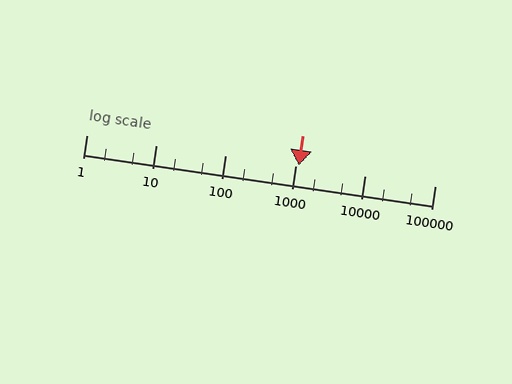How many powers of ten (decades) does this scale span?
The scale spans 5 decades, from 1 to 100000.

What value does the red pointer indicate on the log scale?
The pointer indicates approximately 1100.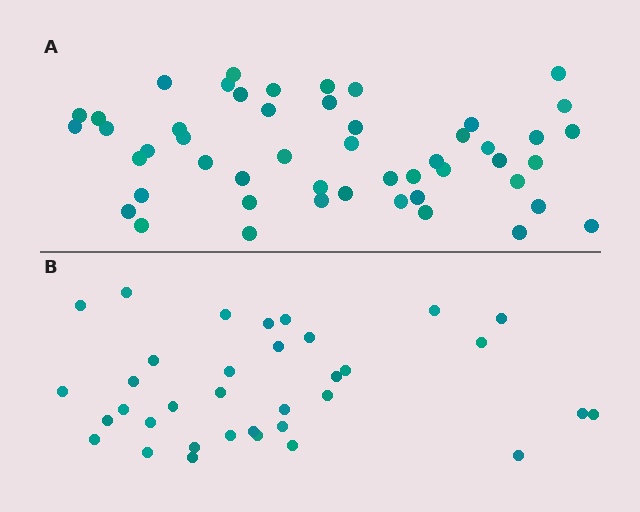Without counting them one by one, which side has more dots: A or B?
Region A (the top region) has more dots.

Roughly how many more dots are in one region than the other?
Region A has approximately 15 more dots than region B.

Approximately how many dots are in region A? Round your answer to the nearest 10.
About 50 dots.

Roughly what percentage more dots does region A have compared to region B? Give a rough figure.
About 45% more.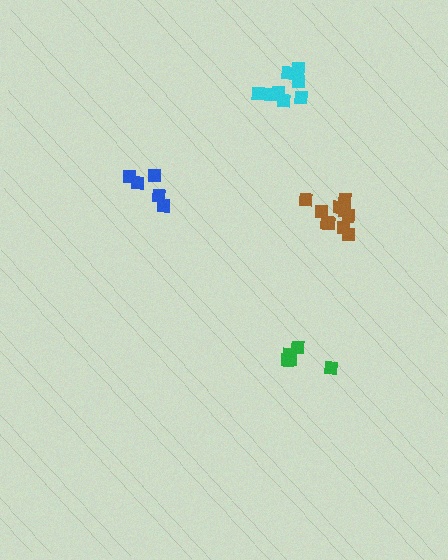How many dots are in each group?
Group 1: 6 dots, Group 2: 11 dots, Group 3: 11 dots, Group 4: 6 dots (34 total).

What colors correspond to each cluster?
The clusters are colored: blue, cyan, brown, green.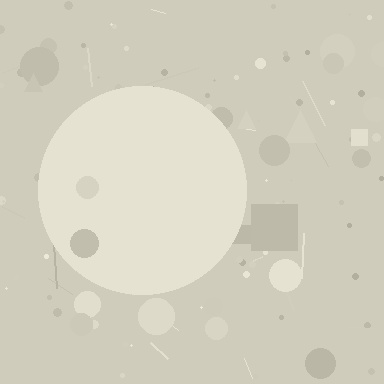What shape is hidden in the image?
A circle is hidden in the image.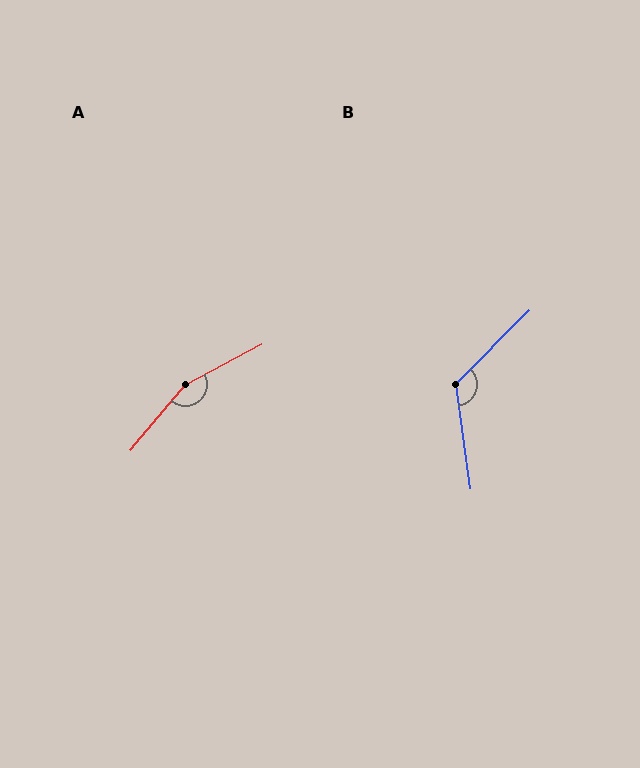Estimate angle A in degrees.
Approximately 157 degrees.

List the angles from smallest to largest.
B (127°), A (157°).